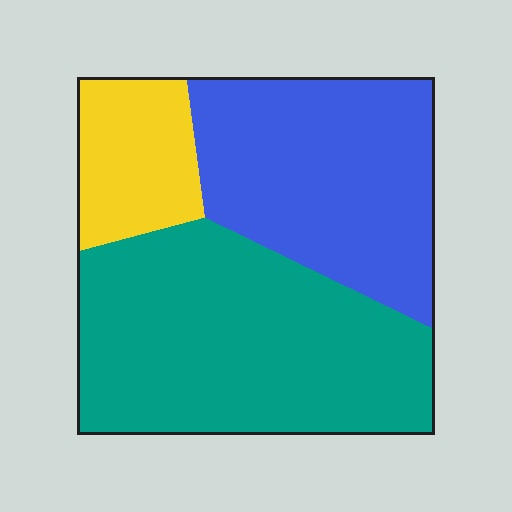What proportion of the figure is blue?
Blue takes up about three eighths (3/8) of the figure.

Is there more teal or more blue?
Teal.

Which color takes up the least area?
Yellow, at roughly 15%.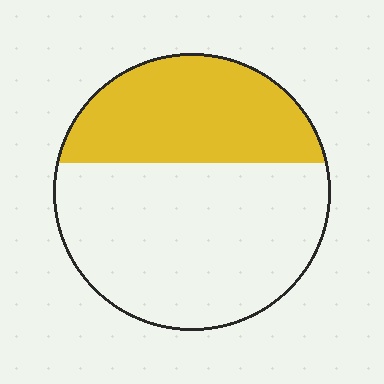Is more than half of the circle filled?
No.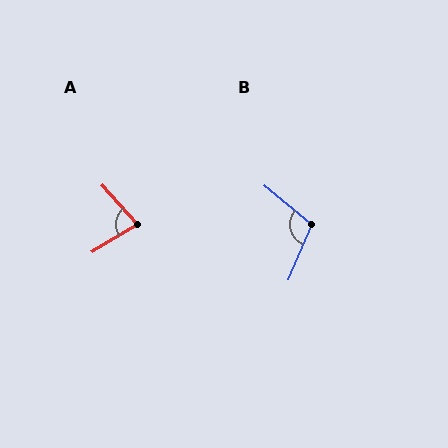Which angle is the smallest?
A, at approximately 79 degrees.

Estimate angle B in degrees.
Approximately 107 degrees.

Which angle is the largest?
B, at approximately 107 degrees.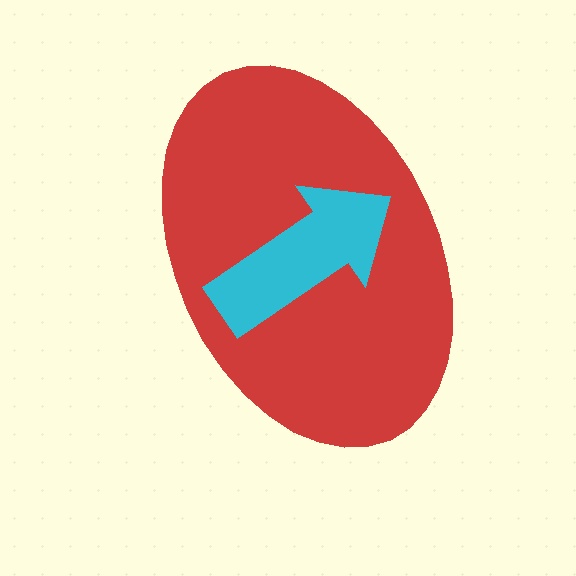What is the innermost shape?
The cyan arrow.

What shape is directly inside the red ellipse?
The cyan arrow.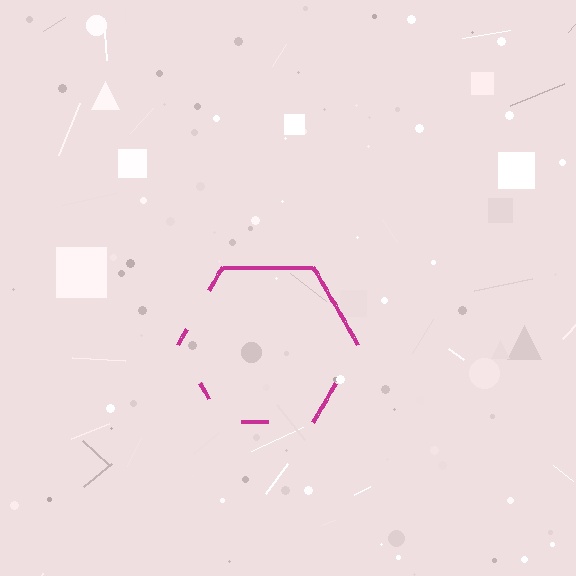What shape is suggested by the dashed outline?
The dashed outline suggests a hexagon.